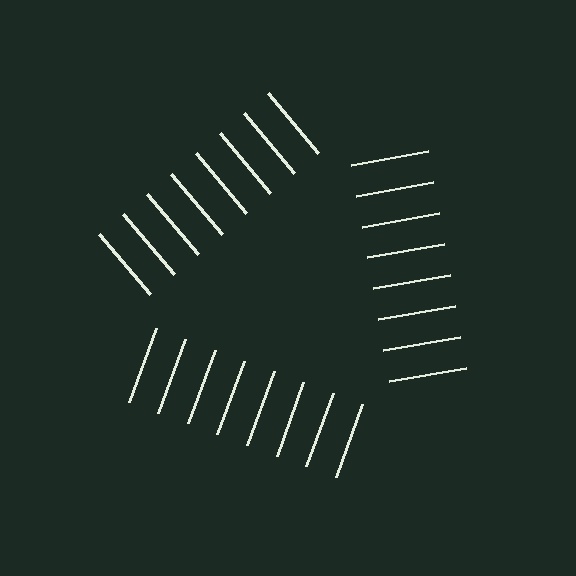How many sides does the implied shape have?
3 sides — the line-ends trace a triangle.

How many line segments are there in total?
24 — 8 along each of the 3 edges.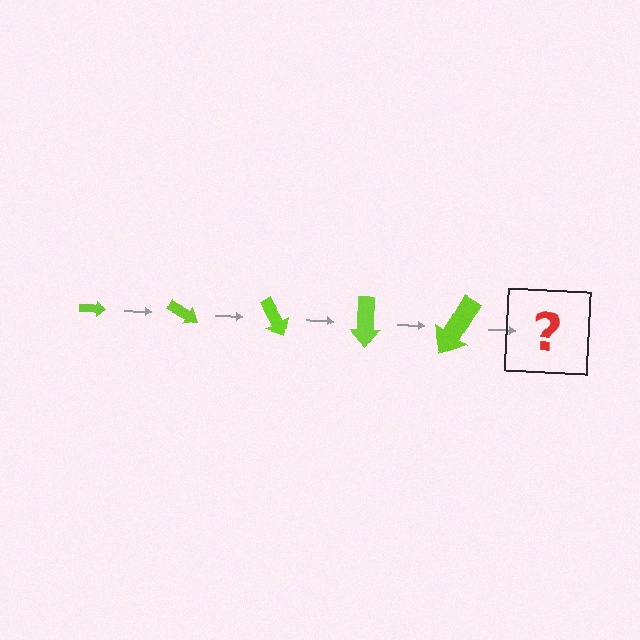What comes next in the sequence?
The next element should be an arrow, larger than the previous one and rotated 150 degrees from the start.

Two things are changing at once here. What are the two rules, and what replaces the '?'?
The two rules are that the arrow grows larger each step and it rotates 30 degrees each step. The '?' should be an arrow, larger than the previous one and rotated 150 degrees from the start.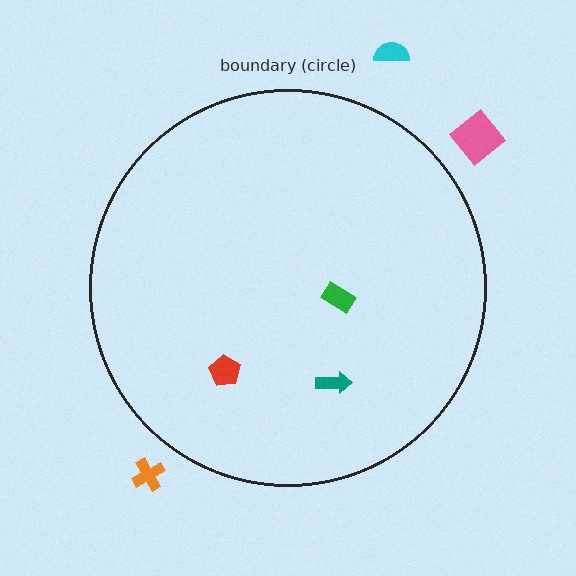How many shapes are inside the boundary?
3 inside, 3 outside.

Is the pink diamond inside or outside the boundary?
Outside.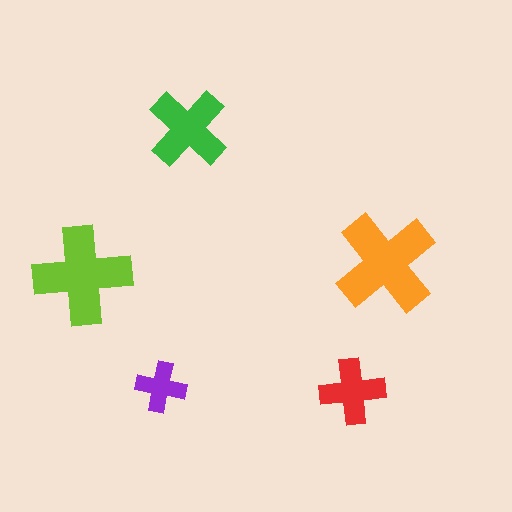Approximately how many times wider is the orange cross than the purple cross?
About 2 times wider.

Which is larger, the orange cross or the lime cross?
The orange one.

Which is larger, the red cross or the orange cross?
The orange one.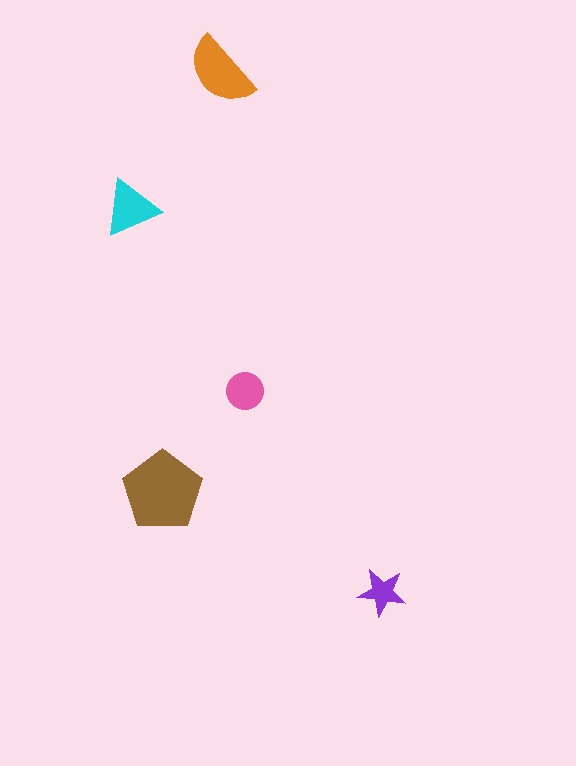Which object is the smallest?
The purple star.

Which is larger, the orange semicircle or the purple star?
The orange semicircle.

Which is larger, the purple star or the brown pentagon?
The brown pentagon.